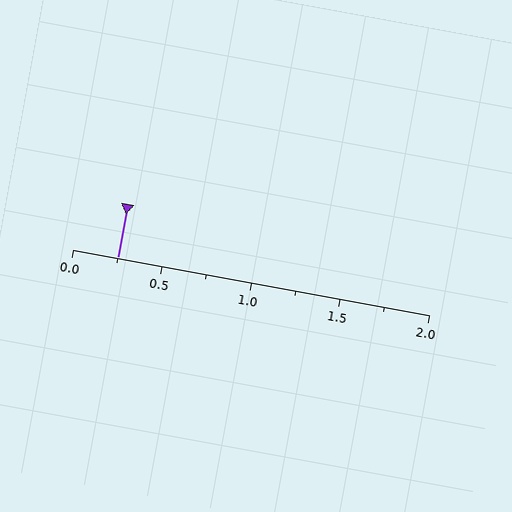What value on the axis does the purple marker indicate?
The marker indicates approximately 0.25.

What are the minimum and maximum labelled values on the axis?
The axis runs from 0.0 to 2.0.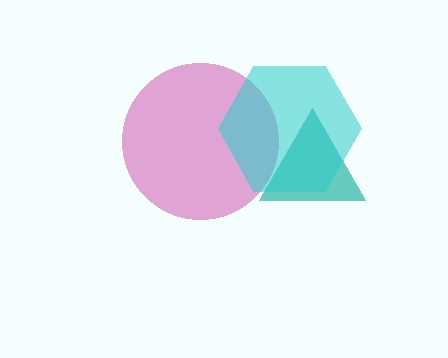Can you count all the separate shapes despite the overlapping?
Yes, there are 3 separate shapes.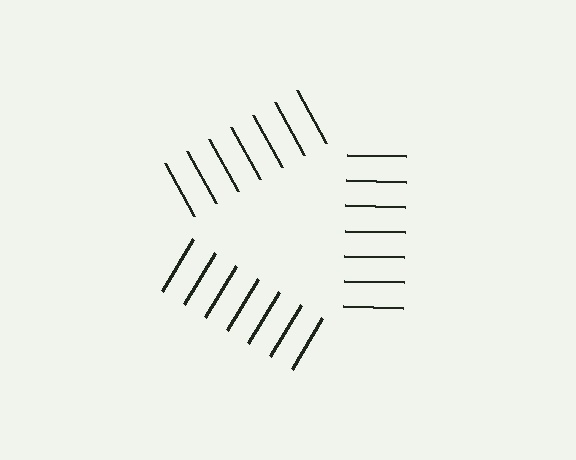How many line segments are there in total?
21 — 7 along each of the 3 edges.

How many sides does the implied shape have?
3 sides — the line-ends trace a triangle.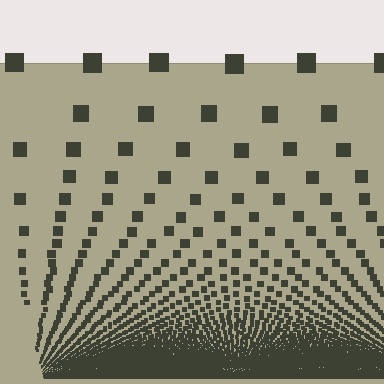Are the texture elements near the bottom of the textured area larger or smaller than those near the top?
Smaller. The gradient is inverted — elements near the bottom are smaller and denser.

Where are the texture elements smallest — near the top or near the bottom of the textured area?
Near the bottom.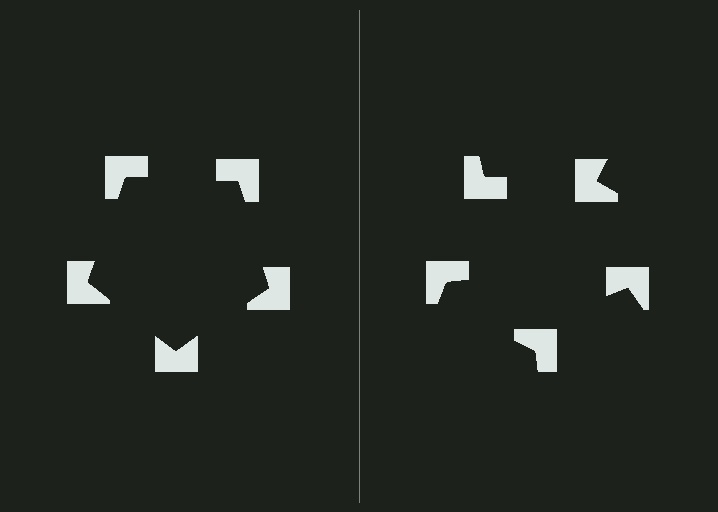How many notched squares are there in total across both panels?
10 — 5 on each side.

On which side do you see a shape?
An illusory pentagon appears on the left side. On the right side the wedge cuts are rotated, so no coherent shape forms.